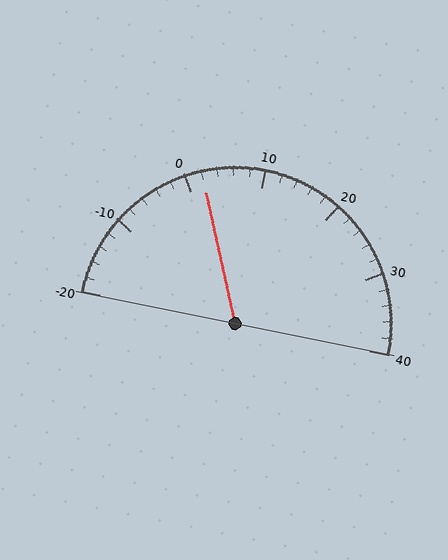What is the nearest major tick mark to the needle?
The nearest major tick mark is 0.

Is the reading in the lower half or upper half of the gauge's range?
The reading is in the lower half of the range (-20 to 40).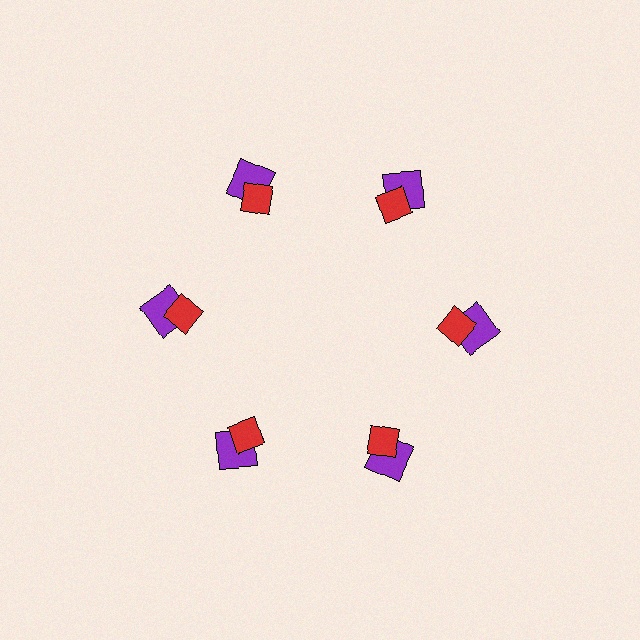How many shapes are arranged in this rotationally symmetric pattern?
There are 12 shapes, arranged in 6 groups of 2.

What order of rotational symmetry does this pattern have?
This pattern has 6-fold rotational symmetry.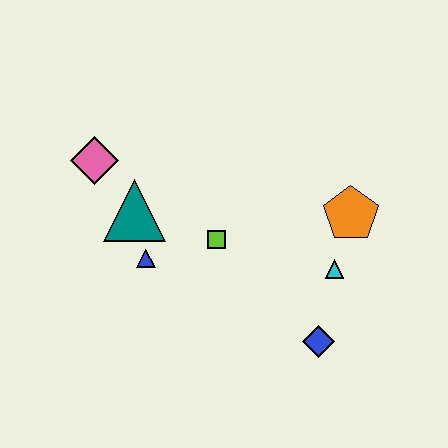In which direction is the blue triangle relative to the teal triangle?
The blue triangle is below the teal triangle.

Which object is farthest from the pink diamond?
The blue diamond is farthest from the pink diamond.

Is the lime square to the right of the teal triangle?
Yes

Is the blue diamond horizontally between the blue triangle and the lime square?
No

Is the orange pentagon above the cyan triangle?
Yes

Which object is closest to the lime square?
The blue triangle is closest to the lime square.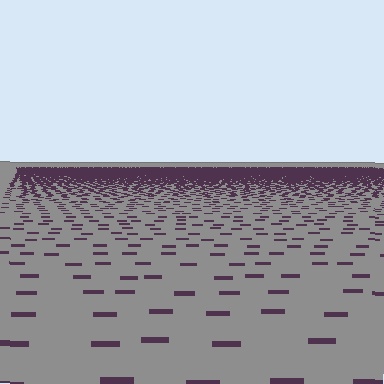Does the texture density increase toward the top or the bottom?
Density increases toward the top.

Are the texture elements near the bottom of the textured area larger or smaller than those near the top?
Larger. Near the bottom, elements are closer to the viewer and appear at a bigger on-screen size.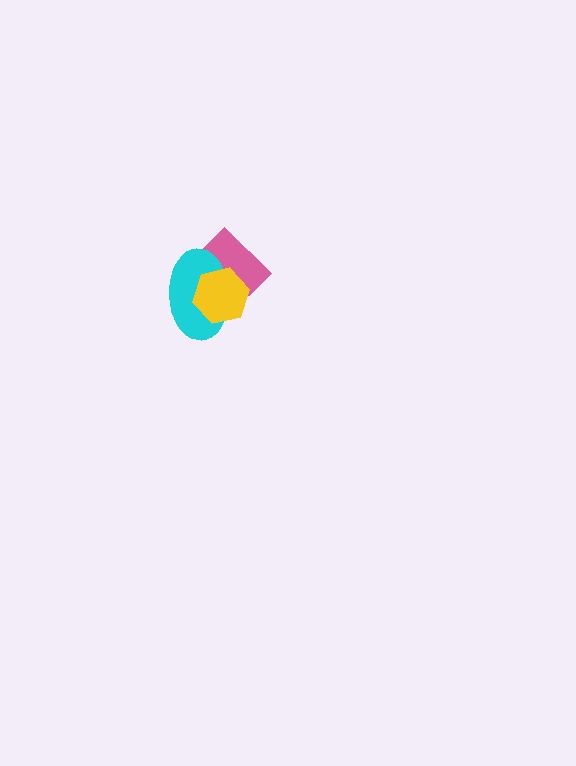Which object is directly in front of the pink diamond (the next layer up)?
The cyan ellipse is directly in front of the pink diamond.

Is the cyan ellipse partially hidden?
Yes, it is partially covered by another shape.